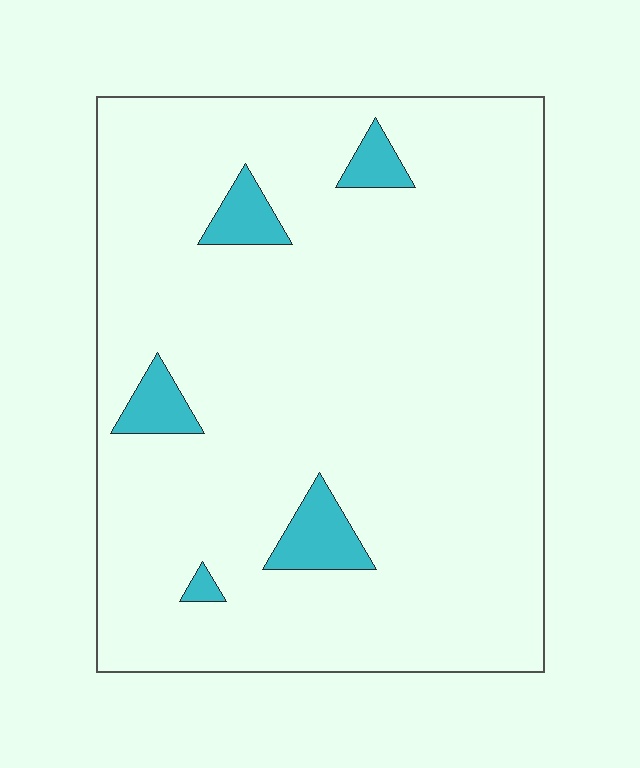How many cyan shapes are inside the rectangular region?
5.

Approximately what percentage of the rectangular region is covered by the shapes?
Approximately 5%.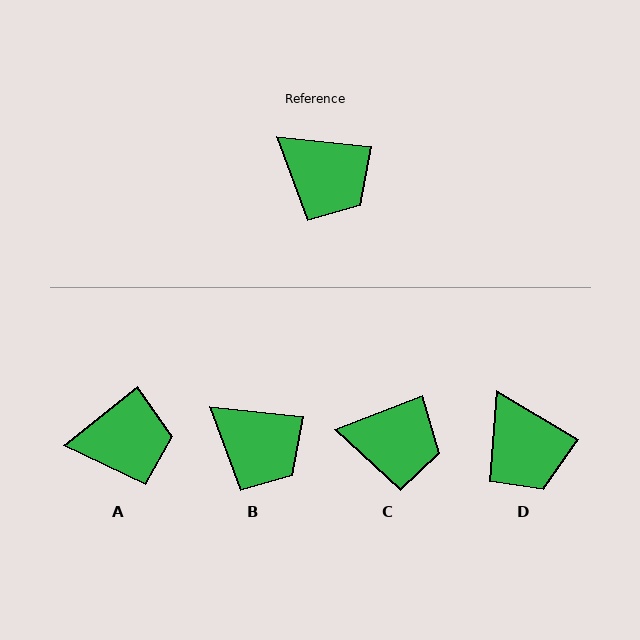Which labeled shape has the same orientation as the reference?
B.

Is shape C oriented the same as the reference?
No, it is off by about 27 degrees.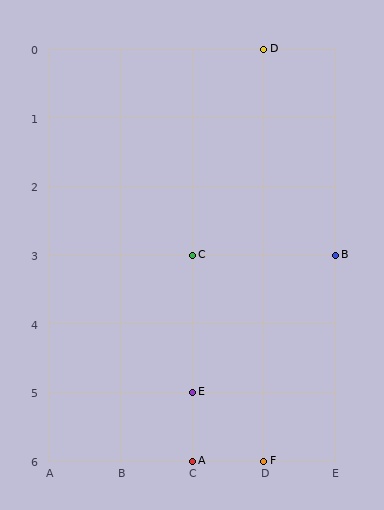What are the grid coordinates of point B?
Point B is at grid coordinates (E, 3).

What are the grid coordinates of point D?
Point D is at grid coordinates (D, 0).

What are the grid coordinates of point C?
Point C is at grid coordinates (C, 3).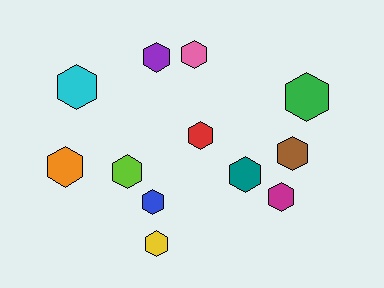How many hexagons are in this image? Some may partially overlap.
There are 12 hexagons.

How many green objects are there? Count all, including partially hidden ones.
There is 1 green object.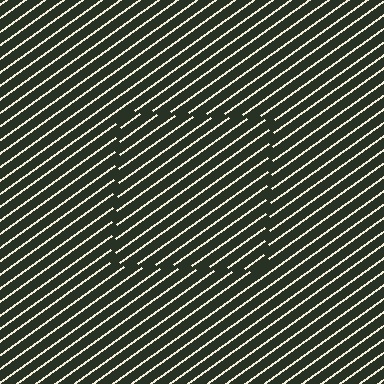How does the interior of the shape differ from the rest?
The interior of the shape contains the same grating, shifted by half a period — the contour is defined by the phase discontinuity where line-ends from the inner and outer gratings abut.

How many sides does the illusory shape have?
4 sides — the line-ends trace a square.